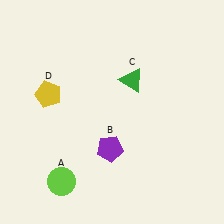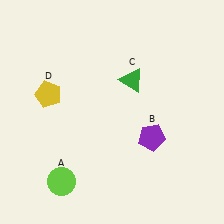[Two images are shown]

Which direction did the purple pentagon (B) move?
The purple pentagon (B) moved right.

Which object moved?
The purple pentagon (B) moved right.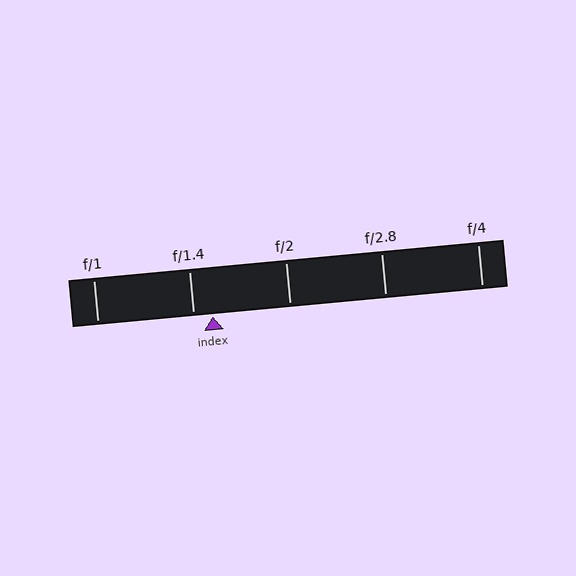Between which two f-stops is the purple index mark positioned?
The index mark is between f/1.4 and f/2.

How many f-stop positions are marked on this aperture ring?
There are 5 f-stop positions marked.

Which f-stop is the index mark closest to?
The index mark is closest to f/1.4.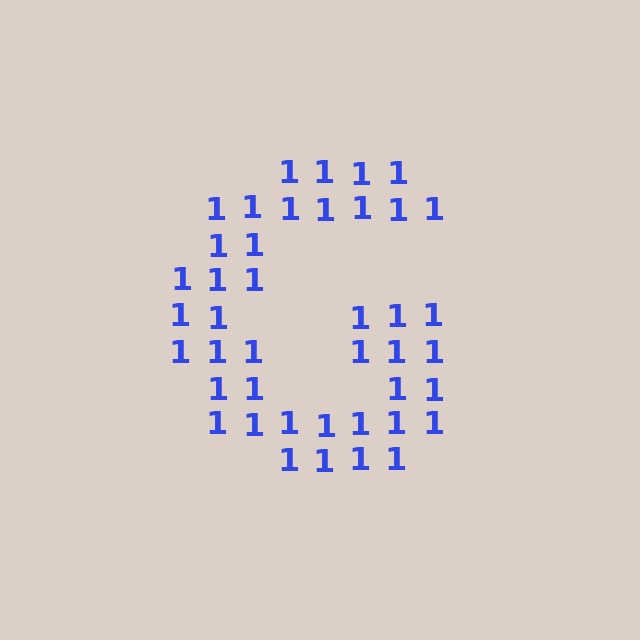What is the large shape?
The large shape is the letter G.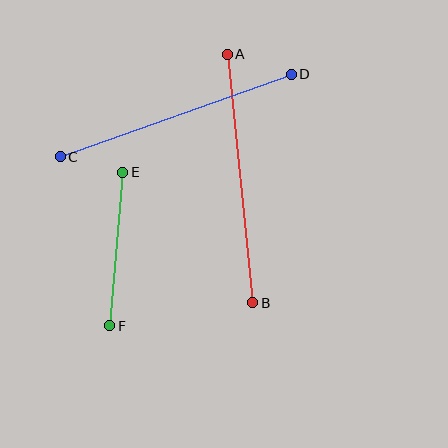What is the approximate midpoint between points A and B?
The midpoint is at approximately (240, 178) pixels.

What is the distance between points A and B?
The distance is approximately 250 pixels.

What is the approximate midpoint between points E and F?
The midpoint is at approximately (116, 249) pixels.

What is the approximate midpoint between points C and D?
The midpoint is at approximately (176, 116) pixels.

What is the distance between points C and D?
The distance is approximately 245 pixels.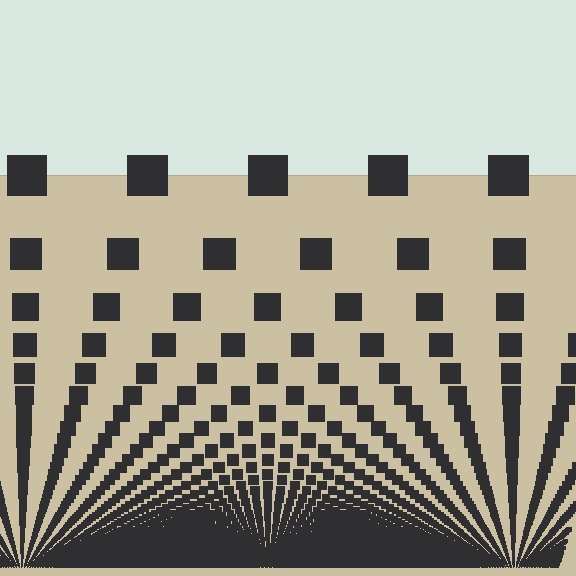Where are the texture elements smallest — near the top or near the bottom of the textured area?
Near the bottom.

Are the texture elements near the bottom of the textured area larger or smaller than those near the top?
Smaller. The gradient is inverted — elements near the bottom are smaller and denser.